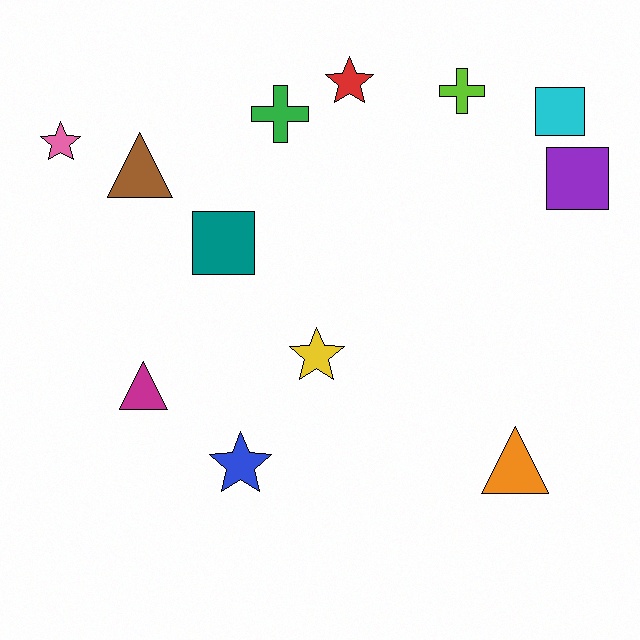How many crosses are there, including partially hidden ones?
There are 2 crosses.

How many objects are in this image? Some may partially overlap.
There are 12 objects.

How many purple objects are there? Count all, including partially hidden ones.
There is 1 purple object.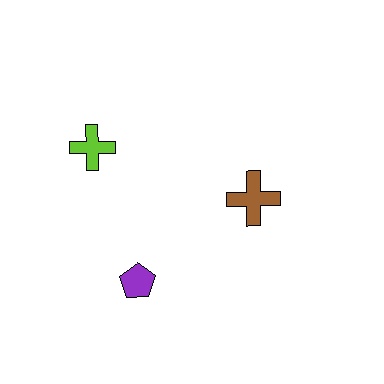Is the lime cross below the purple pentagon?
No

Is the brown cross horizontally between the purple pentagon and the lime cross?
No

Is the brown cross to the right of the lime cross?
Yes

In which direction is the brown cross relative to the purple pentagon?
The brown cross is to the right of the purple pentagon.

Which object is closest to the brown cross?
The purple pentagon is closest to the brown cross.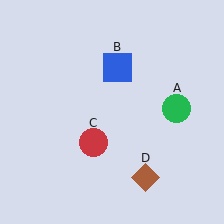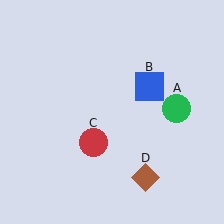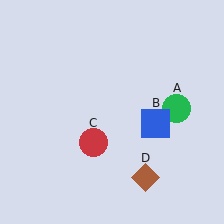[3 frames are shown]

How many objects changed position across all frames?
1 object changed position: blue square (object B).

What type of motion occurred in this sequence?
The blue square (object B) rotated clockwise around the center of the scene.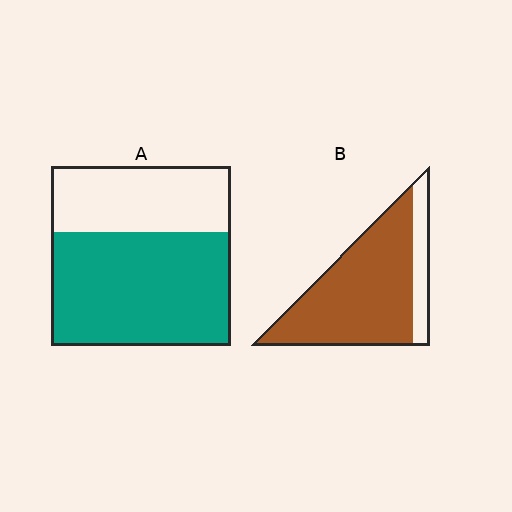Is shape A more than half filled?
Yes.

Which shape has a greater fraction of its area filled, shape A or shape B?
Shape B.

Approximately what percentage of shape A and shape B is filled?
A is approximately 65% and B is approximately 80%.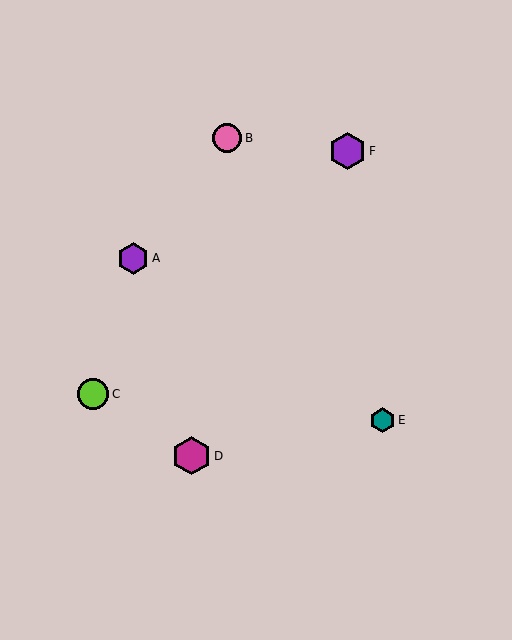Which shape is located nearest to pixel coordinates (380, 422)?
The teal hexagon (labeled E) at (383, 420) is nearest to that location.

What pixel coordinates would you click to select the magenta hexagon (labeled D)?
Click at (191, 456) to select the magenta hexagon D.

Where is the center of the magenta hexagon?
The center of the magenta hexagon is at (191, 456).